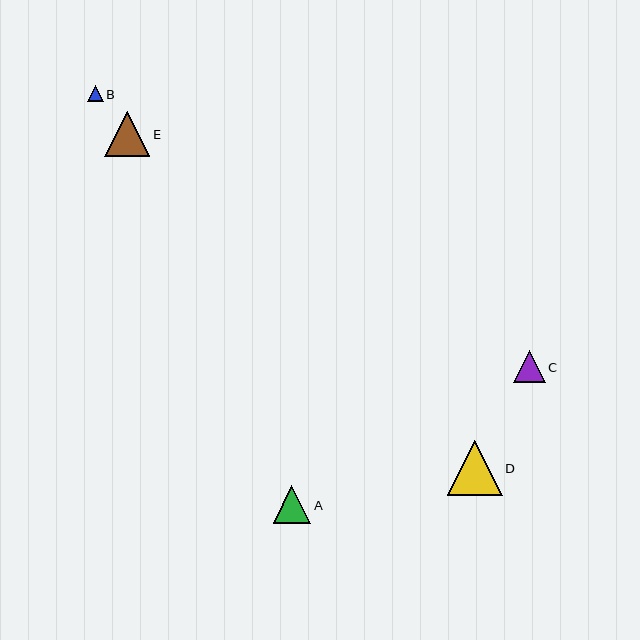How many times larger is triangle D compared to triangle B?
Triangle D is approximately 3.6 times the size of triangle B.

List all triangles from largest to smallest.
From largest to smallest: D, E, A, C, B.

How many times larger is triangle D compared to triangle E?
Triangle D is approximately 1.2 times the size of triangle E.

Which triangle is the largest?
Triangle D is the largest with a size of approximately 55 pixels.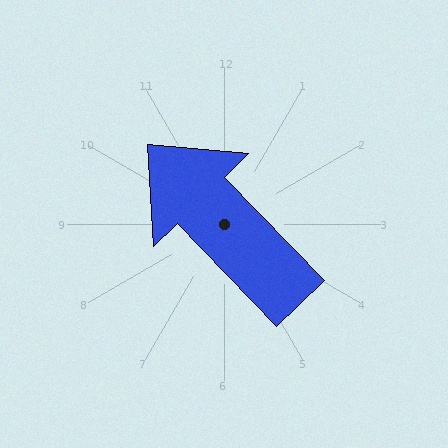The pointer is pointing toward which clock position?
Roughly 11 o'clock.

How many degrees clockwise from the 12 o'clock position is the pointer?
Approximately 316 degrees.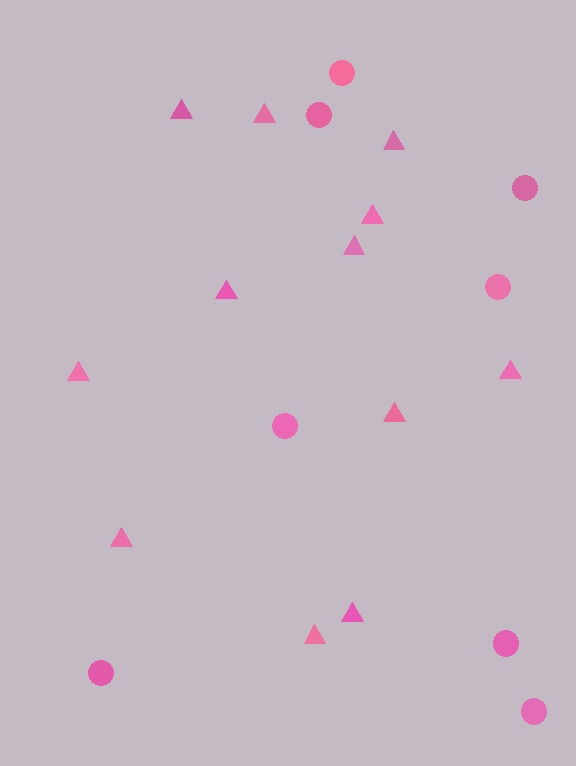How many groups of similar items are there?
There are 2 groups: one group of circles (8) and one group of triangles (12).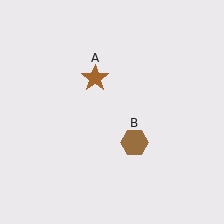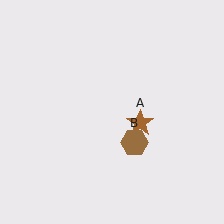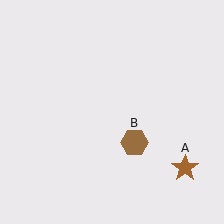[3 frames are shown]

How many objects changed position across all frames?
1 object changed position: brown star (object A).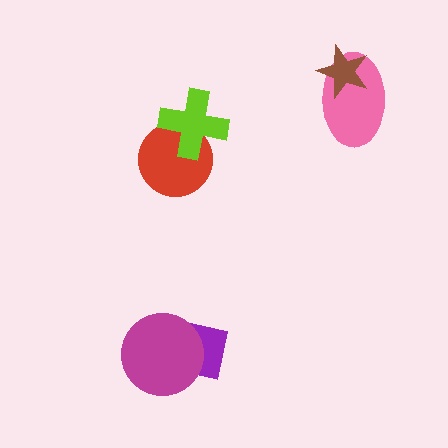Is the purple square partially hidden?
Yes, it is partially covered by another shape.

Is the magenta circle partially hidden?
No, no other shape covers it.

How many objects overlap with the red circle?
1 object overlaps with the red circle.